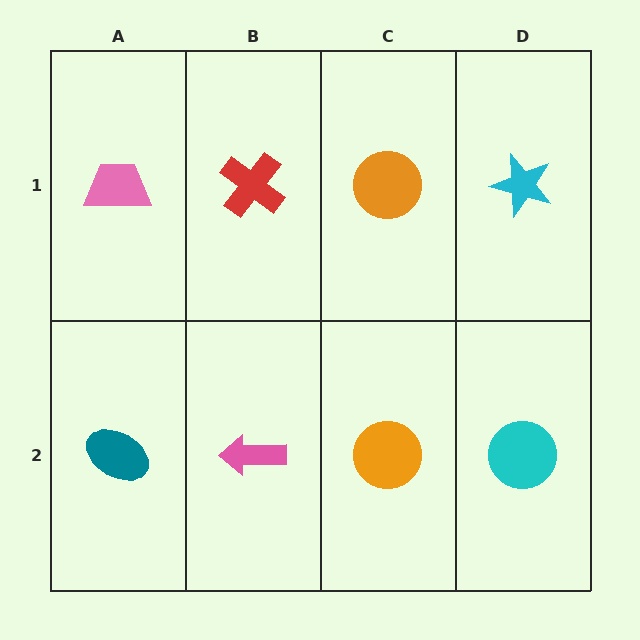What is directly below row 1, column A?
A teal ellipse.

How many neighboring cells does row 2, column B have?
3.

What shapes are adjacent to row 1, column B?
A pink arrow (row 2, column B), a pink trapezoid (row 1, column A), an orange circle (row 1, column C).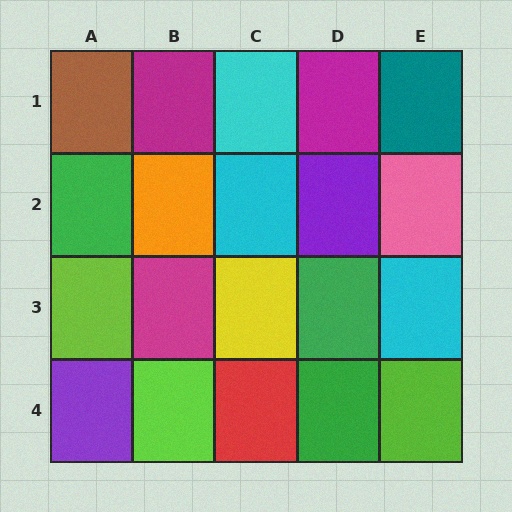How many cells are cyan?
3 cells are cyan.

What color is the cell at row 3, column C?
Yellow.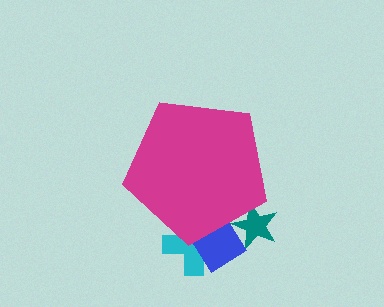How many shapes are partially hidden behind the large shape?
3 shapes are partially hidden.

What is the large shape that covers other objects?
A magenta pentagon.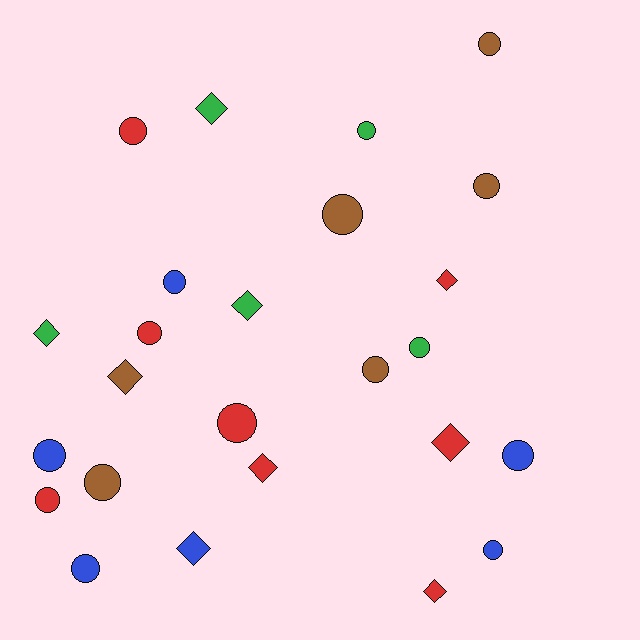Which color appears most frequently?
Red, with 8 objects.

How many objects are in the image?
There are 25 objects.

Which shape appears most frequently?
Circle, with 16 objects.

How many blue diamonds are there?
There is 1 blue diamond.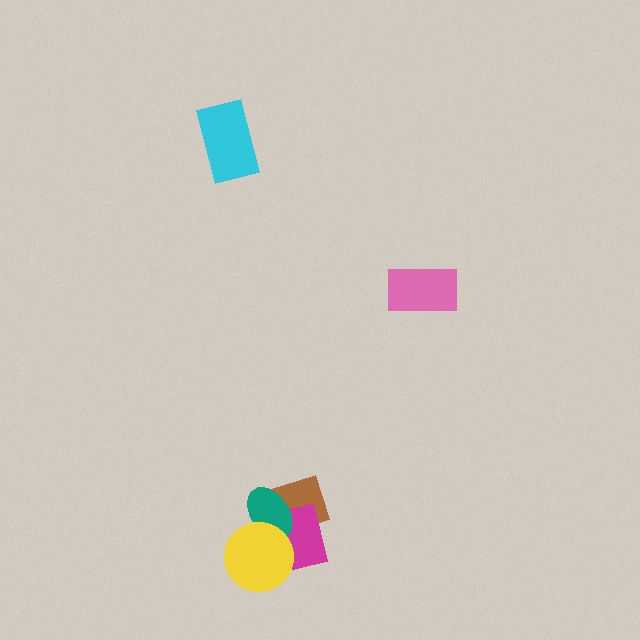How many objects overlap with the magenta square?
3 objects overlap with the magenta square.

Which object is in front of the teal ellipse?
The yellow circle is in front of the teal ellipse.